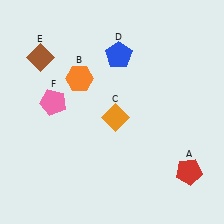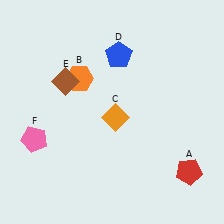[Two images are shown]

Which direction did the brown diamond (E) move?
The brown diamond (E) moved right.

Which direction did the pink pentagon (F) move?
The pink pentagon (F) moved down.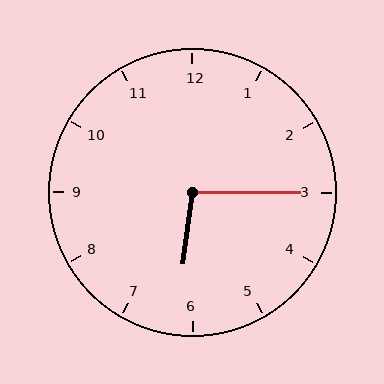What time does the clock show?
6:15.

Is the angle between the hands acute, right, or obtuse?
It is obtuse.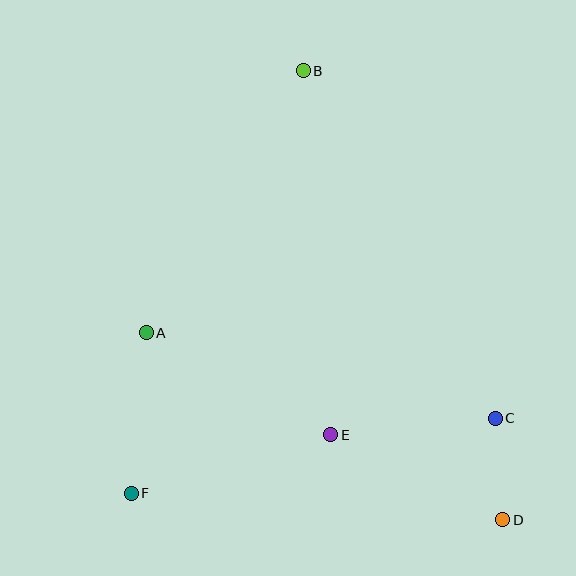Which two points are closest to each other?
Points C and D are closest to each other.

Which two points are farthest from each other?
Points B and D are farthest from each other.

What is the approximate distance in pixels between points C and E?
The distance between C and E is approximately 165 pixels.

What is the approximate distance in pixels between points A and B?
The distance between A and B is approximately 306 pixels.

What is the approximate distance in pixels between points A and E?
The distance between A and E is approximately 211 pixels.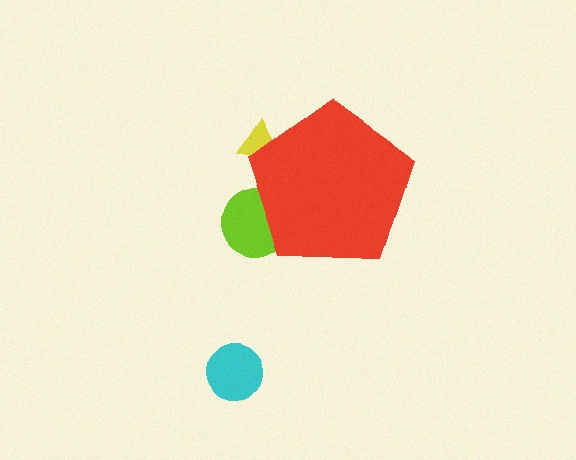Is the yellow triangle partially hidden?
Yes, the yellow triangle is partially hidden behind the red pentagon.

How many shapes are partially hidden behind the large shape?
2 shapes are partially hidden.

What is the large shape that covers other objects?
A red pentagon.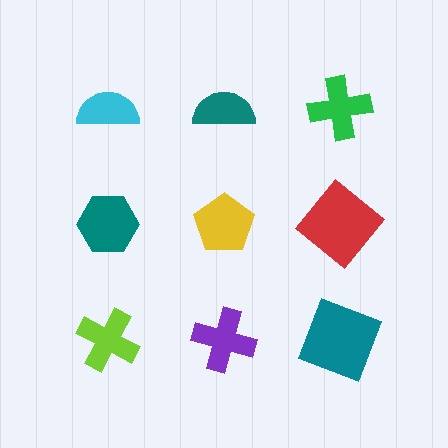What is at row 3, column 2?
A purple cross.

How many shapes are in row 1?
3 shapes.